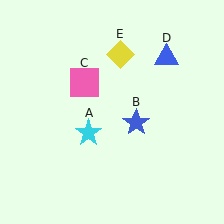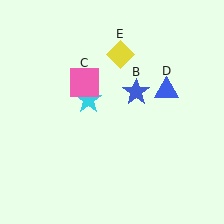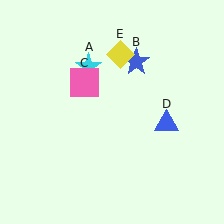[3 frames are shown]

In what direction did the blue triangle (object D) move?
The blue triangle (object D) moved down.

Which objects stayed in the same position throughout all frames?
Pink square (object C) and yellow diamond (object E) remained stationary.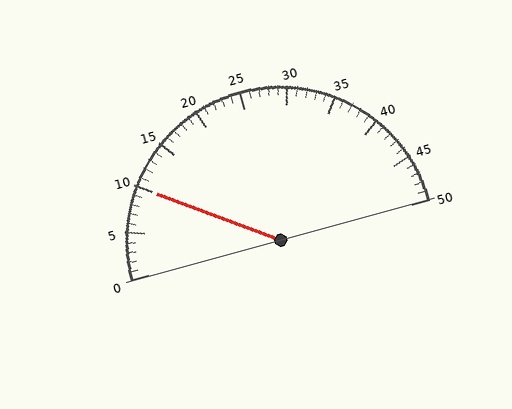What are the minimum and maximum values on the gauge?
The gauge ranges from 0 to 50.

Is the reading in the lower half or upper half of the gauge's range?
The reading is in the lower half of the range (0 to 50).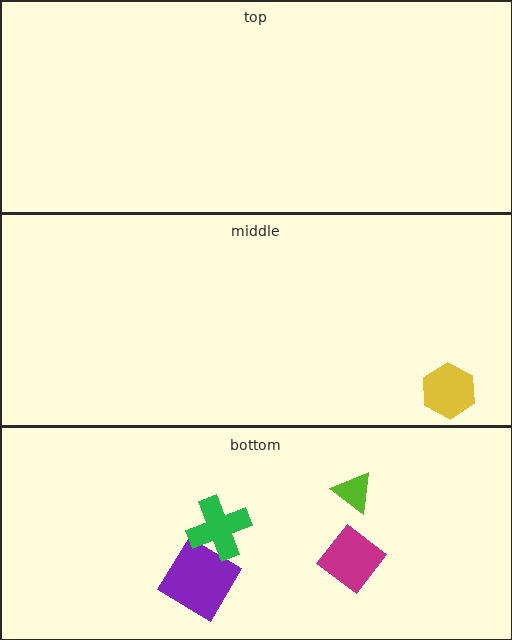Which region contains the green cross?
The bottom region.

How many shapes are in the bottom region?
4.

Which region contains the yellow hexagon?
The middle region.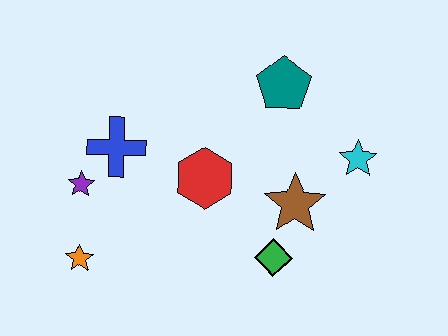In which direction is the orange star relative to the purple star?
The orange star is below the purple star.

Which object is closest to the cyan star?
The brown star is closest to the cyan star.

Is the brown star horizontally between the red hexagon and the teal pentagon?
No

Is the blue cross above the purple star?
Yes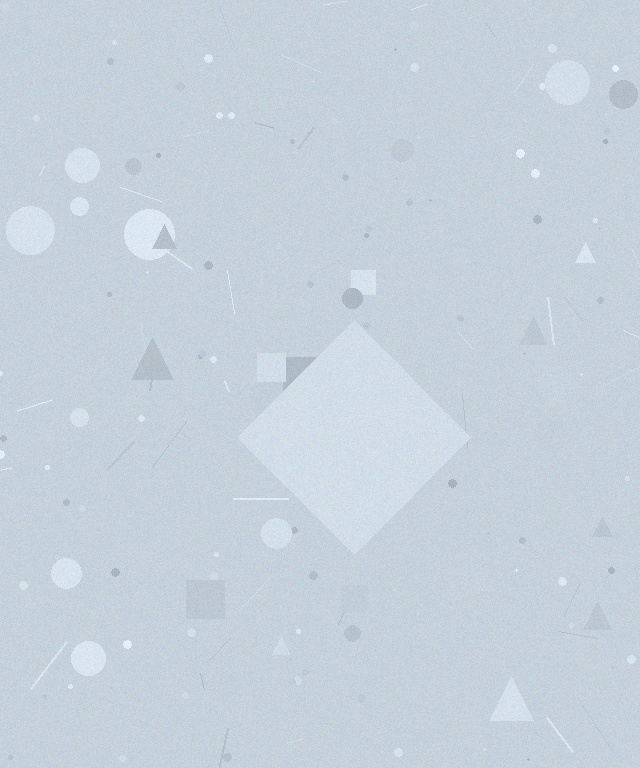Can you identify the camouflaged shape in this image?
The camouflaged shape is a diamond.